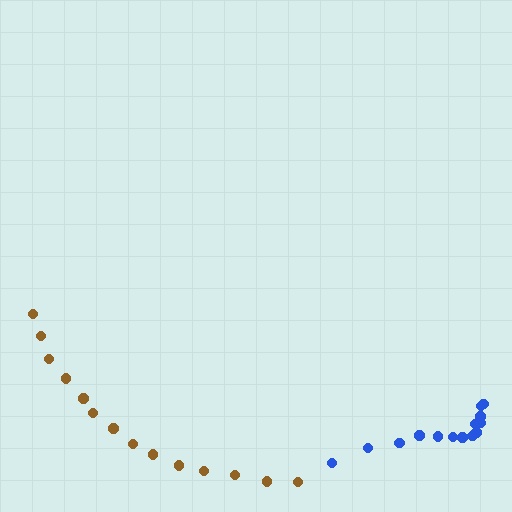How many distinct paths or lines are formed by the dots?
There are 2 distinct paths.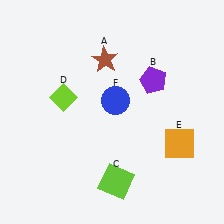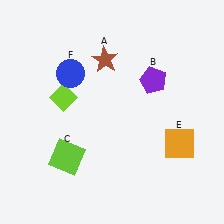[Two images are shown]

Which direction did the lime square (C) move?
The lime square (C) moved left.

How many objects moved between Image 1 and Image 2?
2 objects moved between the two images.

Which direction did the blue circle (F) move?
The blue circle (F) moved left.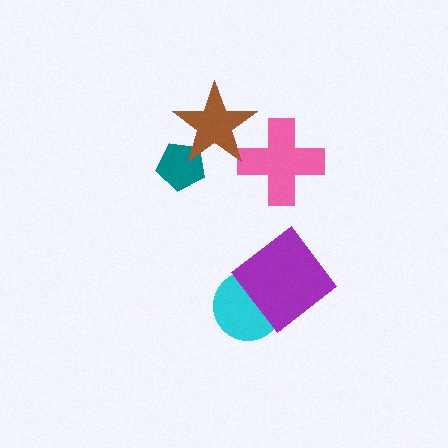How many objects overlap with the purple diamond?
1 object overlaps with the purple diamond.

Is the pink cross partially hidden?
Yes, it is partially covered by another shape.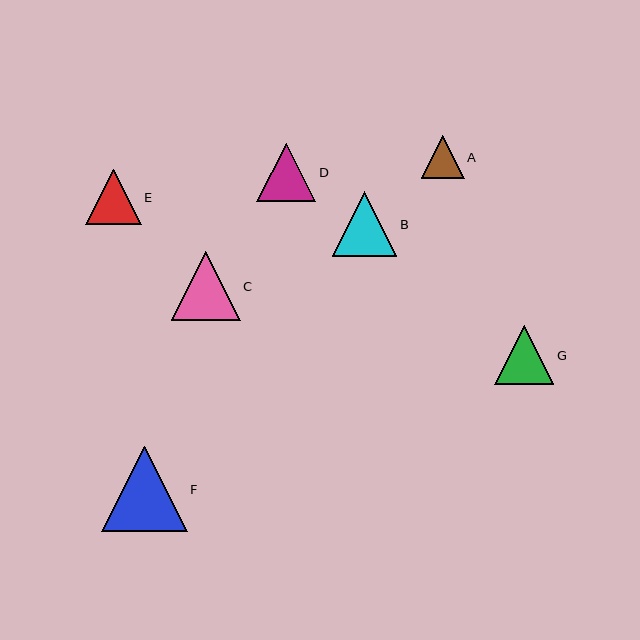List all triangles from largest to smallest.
From largest to smallest: F, C, B, G, D, E, A.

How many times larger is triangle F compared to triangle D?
Triangle F is approximately 1.4 times the size of triangle D.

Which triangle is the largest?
Triangle F is the largest with a size of approximately 85 pixels.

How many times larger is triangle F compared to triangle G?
Triangle F is approximately 1.4 times the size of triangle G.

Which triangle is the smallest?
Triangle A is the smallest with a size of approximately 43 pixels.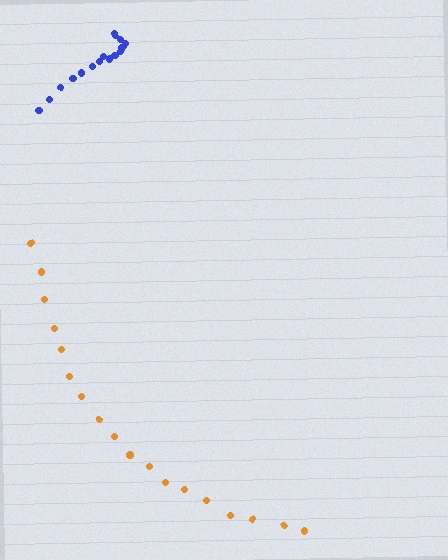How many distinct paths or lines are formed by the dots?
There are 2 distinct paths.